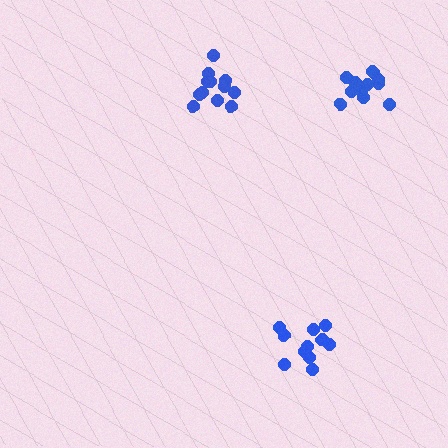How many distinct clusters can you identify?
There are 3 distinct clusters.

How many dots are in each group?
Group 1: 12 dots, Group 2: 11 dots, Group 3: 12 dots (35 total).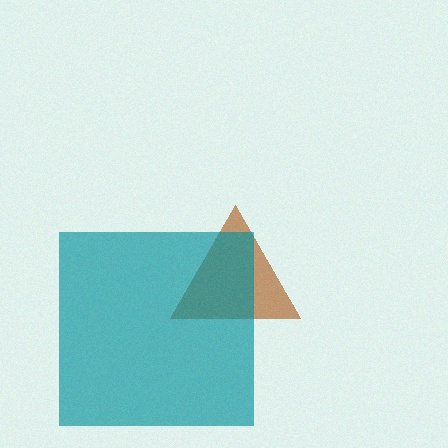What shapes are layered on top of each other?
The layered shapes are: a brown triangle, a teal square.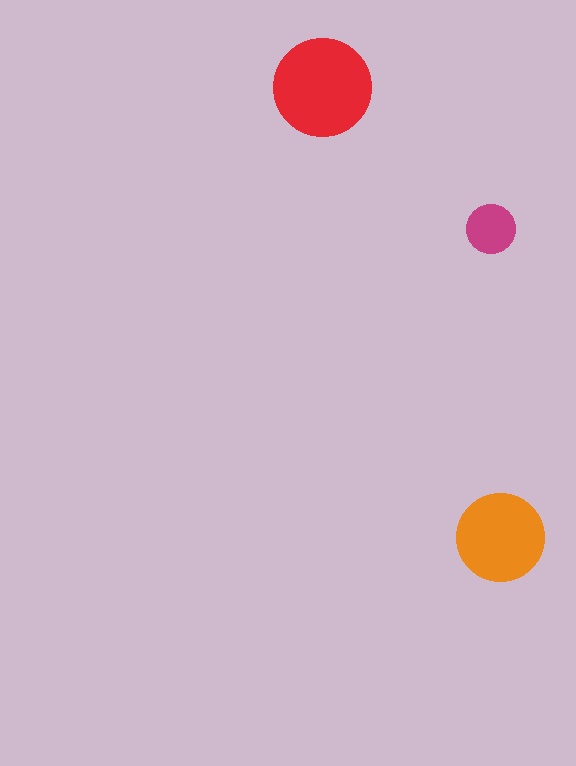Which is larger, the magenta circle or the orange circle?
The orange one.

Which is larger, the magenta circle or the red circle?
The red one.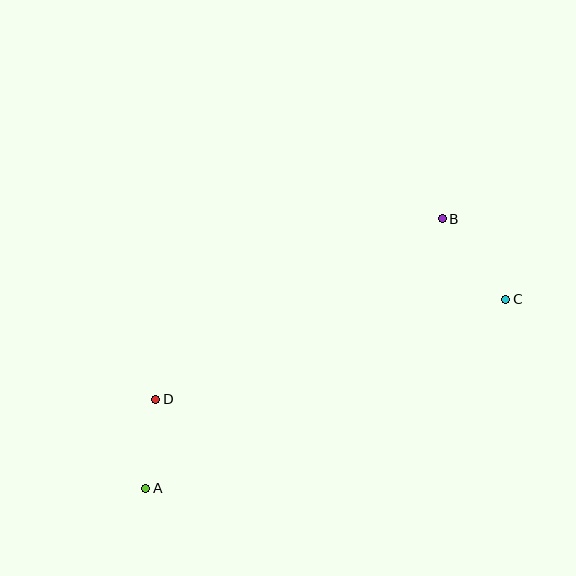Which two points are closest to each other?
Points A and D are closest to each other.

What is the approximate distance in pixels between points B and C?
The distance between B and C is approximately 103 pixels.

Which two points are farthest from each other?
Points A and C are farthest from each other.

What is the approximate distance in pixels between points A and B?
The distance between A and B is approximately 401 pixels.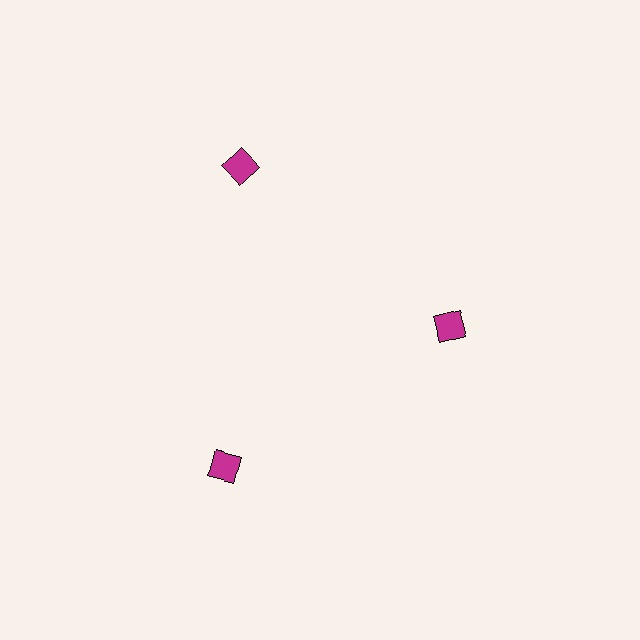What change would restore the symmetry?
The symmetry would be restored by moving it outward, back onto the ring so that all 3 diamonds sit at equal angles and equal distance from the center.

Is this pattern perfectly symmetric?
No. The 3 magenta diamonds are arranged in a ring, but one element near the 3 o'clock position is pulled inward toward the center, breaking the 3-fold rotational symmetry.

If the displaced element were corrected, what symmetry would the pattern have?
It would have 3-fold rotational symmetry — the pattern would map onto itself every 120 degrees.